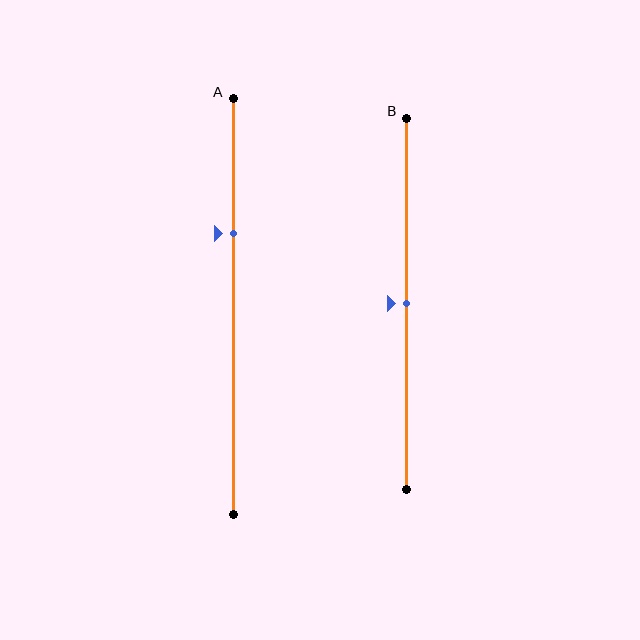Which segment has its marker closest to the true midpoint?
Segment B has its marker closest to the true midpoint.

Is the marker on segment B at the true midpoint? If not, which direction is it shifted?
Yes, the marker on segment B is at the true midpoint.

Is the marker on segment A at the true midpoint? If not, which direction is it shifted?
No, the marker on segment A is shifted upward by about 18% of the segment length.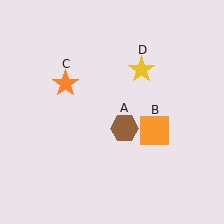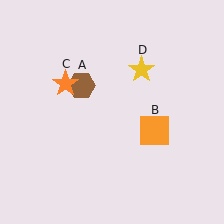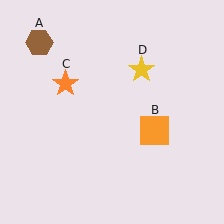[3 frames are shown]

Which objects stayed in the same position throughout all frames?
Orange square (object B) and orange star (object C) and yellow star (object D) remained stationary.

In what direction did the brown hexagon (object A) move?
The brown hexagon (object A) moved up and to the left.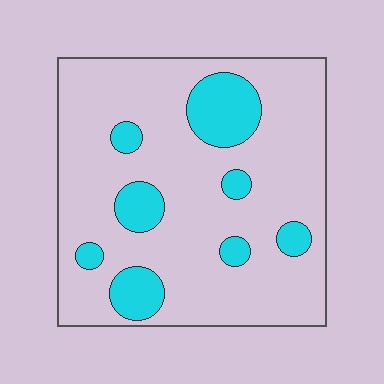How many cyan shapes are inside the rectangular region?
8.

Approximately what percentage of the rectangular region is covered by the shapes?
Approximately 20%.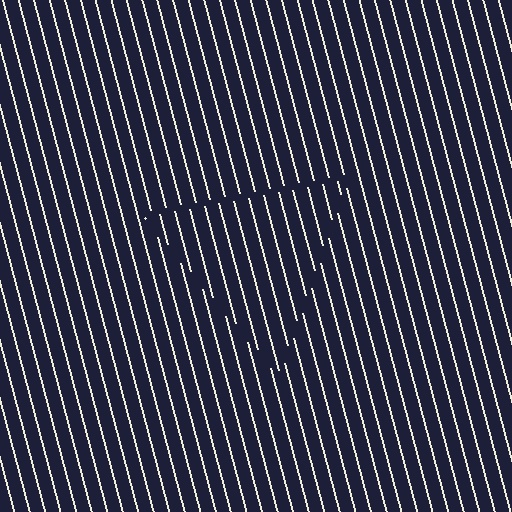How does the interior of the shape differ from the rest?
The interior of the shape contains the same grating, shifted by half a period — the contour is defined by the phase discontinuity where line-ends from the inner and outer gratings abut.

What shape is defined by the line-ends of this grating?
An illusory triangle. The interior of the shape contains the same grating, shifted by half a period — the contour is defined by the phase discontinuity where line-ends from the inner and outer gratings abut.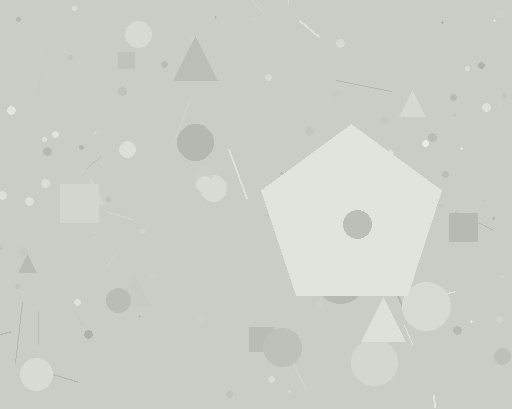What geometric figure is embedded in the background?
A pentagon is embedded in the background.